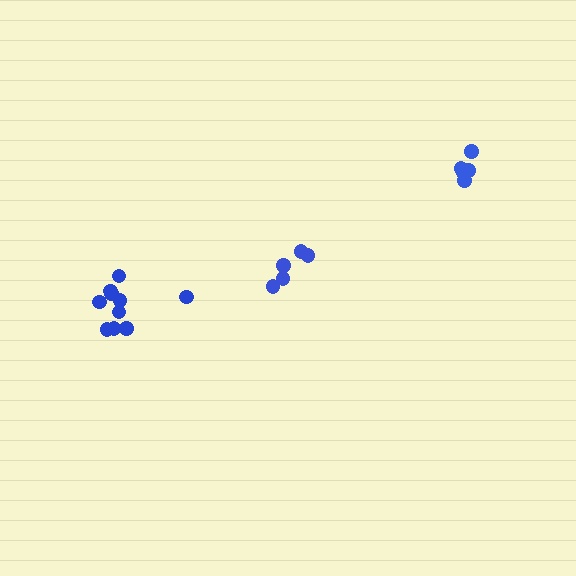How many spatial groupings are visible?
There are 3 spatial groupings.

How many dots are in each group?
Group 1: 5 dots, Group 2: 10 dots, Group 3: 5 dots (20 total).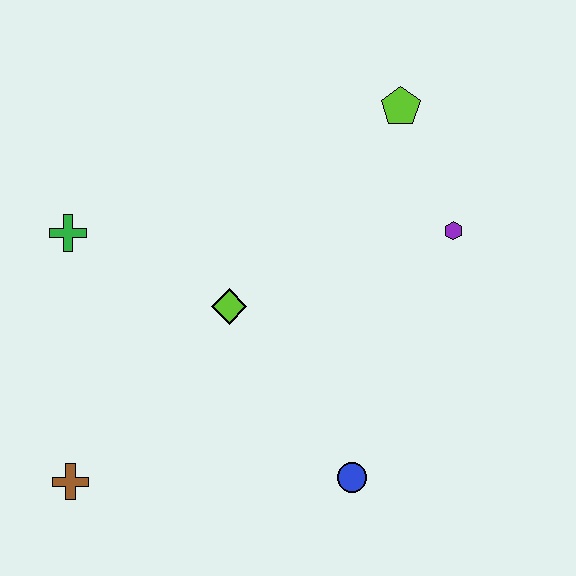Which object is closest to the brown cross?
The lime diamond is closest to the brown cross.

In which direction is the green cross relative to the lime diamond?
The green cross is to the left of the lime diamond.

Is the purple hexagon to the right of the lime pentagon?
Yes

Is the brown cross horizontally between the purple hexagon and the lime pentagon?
No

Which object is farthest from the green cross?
The purple hexagon is farthest from the green cross.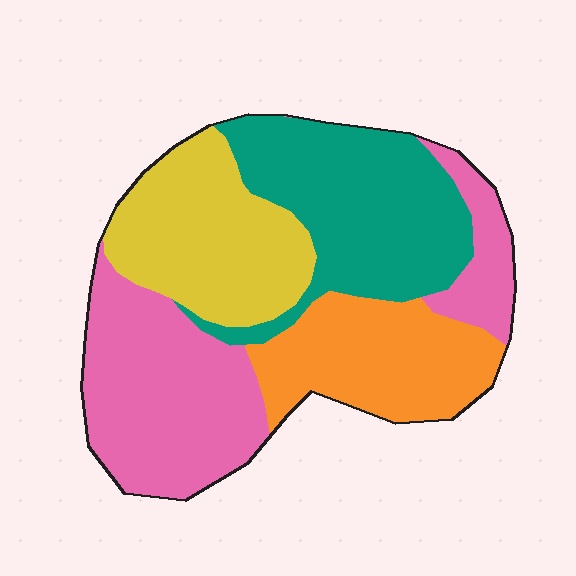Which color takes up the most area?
Pink, at roughly 30%.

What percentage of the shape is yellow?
Yellow covers roughly 20% of the shape.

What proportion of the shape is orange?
Orange takes up about one fifth (1/5) of the shape.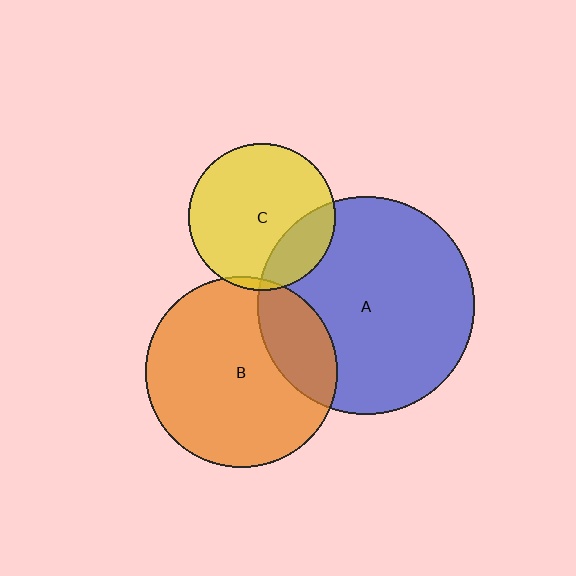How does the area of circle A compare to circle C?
Approximately 2.2 times.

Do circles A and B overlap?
Yes.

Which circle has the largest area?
Circle A (blue).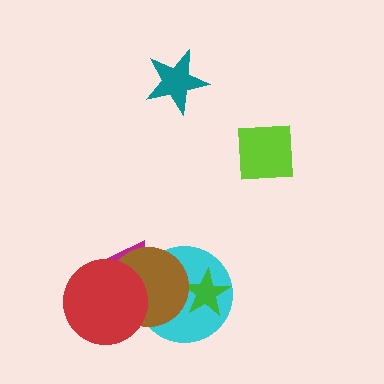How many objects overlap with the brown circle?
4 objects overlap with the brown circle.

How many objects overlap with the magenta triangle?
3 objects overlap with the magenta triangle.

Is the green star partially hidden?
Yes, it is partially covered by another shape.